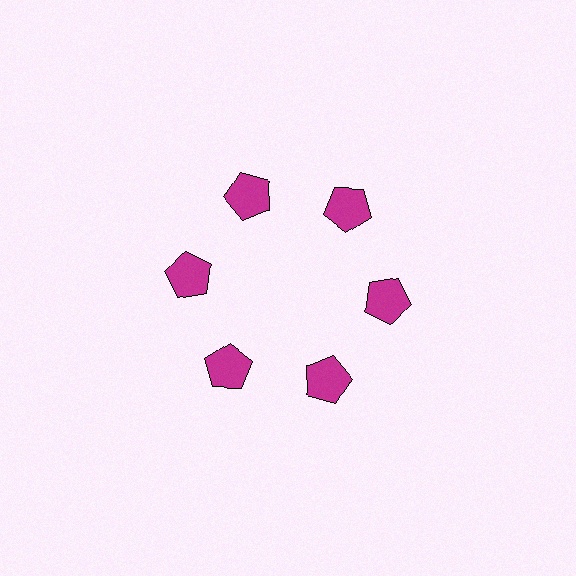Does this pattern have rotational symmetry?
Yes, this pattern has 6-fold rotational symmetry. It looks the same after rotating 60 degrees around the center.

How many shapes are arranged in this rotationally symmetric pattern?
There are 6 shapes, arranged in 6 groups of 1.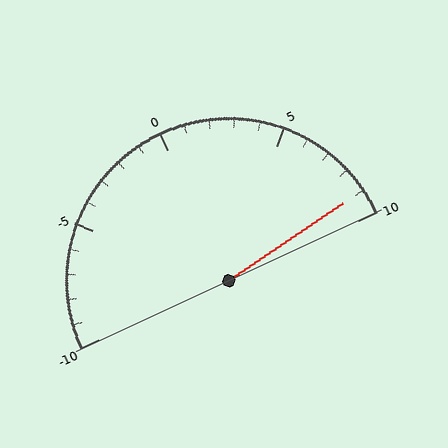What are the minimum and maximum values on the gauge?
The gauge ranges from -10 to 10.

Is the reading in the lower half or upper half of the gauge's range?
The reading is in the upper half of the range (-10 to 10).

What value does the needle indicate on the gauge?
The needle indicates approximately 9.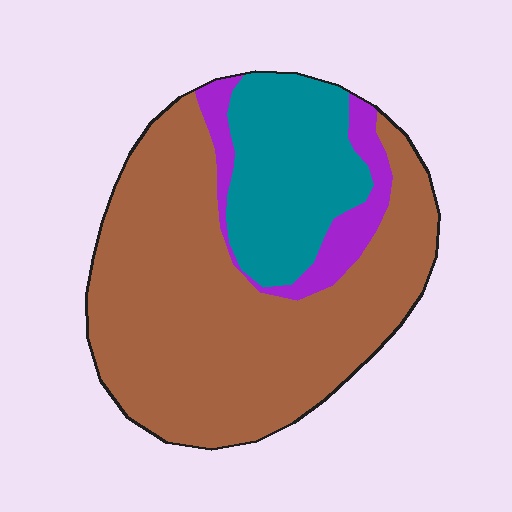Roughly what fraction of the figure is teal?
Teal takes up about one quarter (1/4) of the figure.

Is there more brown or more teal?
Brown.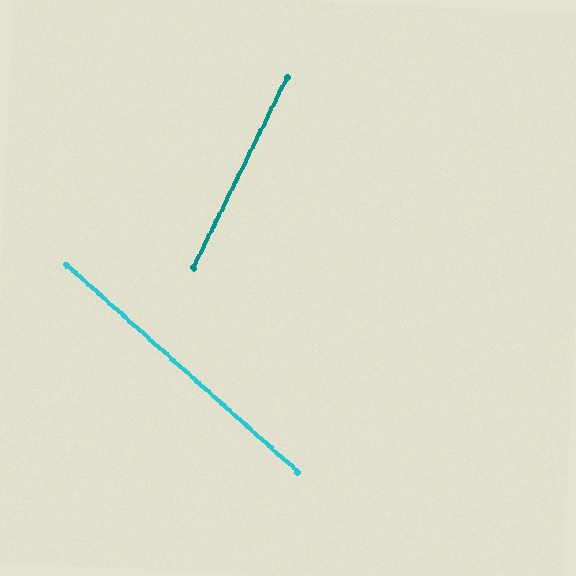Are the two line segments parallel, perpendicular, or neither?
Neither parallel nor perpendicular — they differ by about 74°.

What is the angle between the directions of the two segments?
Approximately 74 degrees.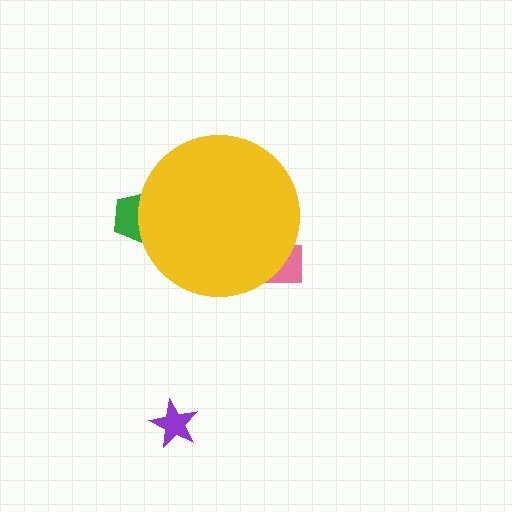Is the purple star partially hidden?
No, the purple star is fully visible.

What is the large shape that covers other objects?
A yellow circle.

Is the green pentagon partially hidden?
Yes, the green pentagon is partially hidden behind the yellow circle.